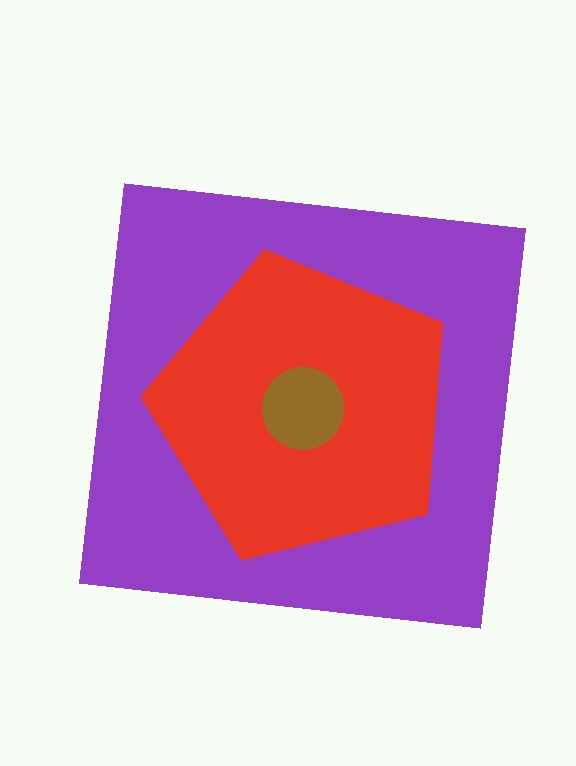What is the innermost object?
The brown circle.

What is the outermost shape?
The purple square.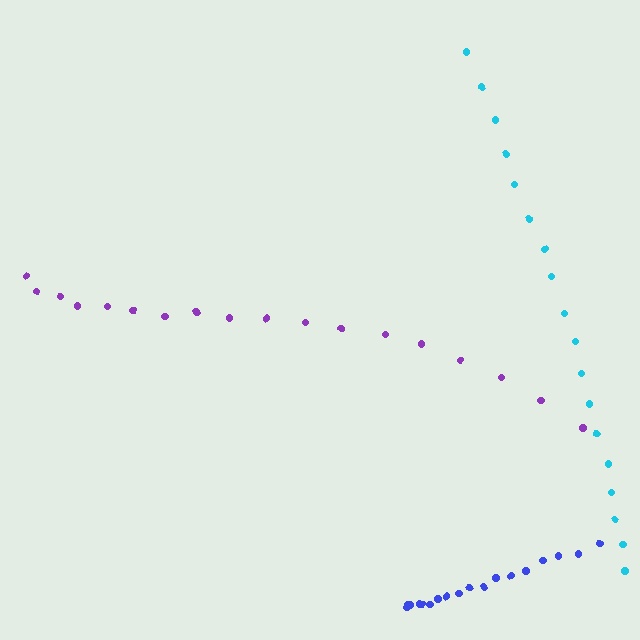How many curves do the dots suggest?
There are 3 distinct paths.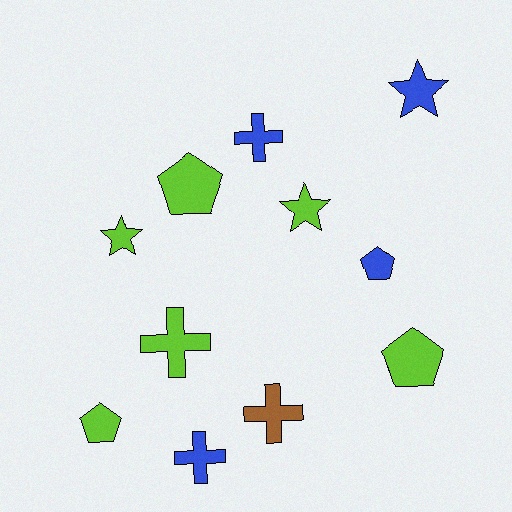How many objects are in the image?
There are 11 objects.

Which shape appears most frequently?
Cross, with 4 objects.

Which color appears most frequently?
Lime, with 6 objects.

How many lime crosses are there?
There is 1 lime cross.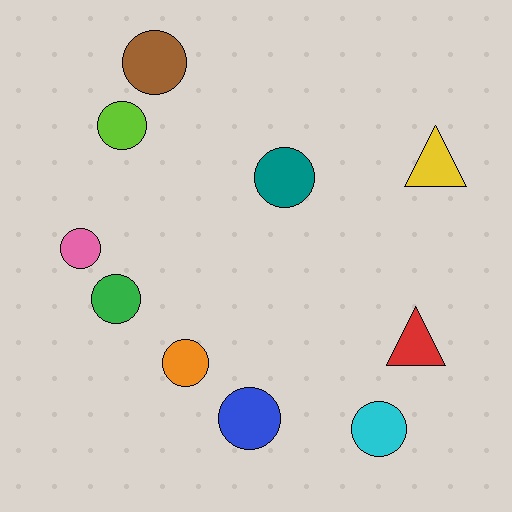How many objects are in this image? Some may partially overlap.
There are 10 objects.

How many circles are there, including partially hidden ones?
There are 8 circles.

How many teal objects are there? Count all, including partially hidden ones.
There is 1 teal object.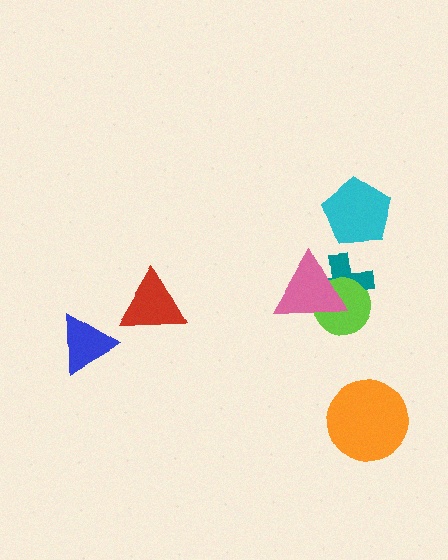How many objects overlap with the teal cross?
2 objects overlap with the teal cross.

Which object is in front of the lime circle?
The pink triangle is in front of the lime circle.